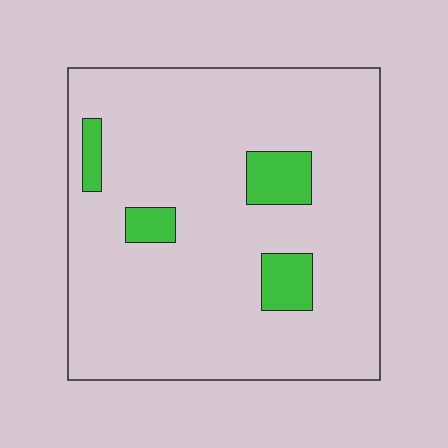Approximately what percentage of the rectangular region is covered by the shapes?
Approximately 10%.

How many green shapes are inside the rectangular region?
4.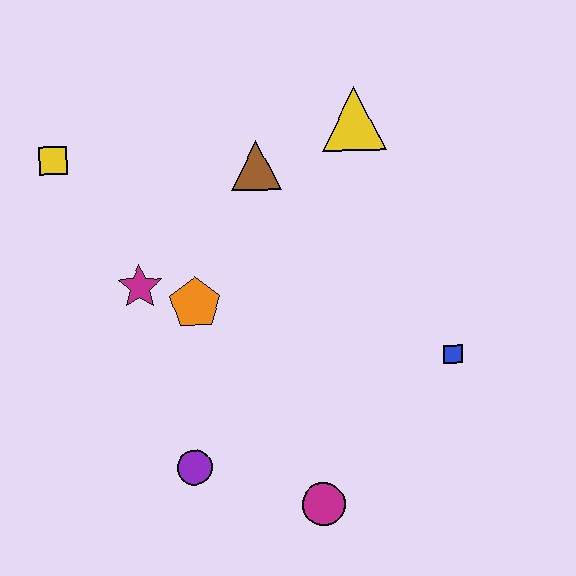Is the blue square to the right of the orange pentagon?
Yes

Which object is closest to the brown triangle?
The yellow triangle is closest to the brown triangle.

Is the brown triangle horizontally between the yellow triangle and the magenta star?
Yes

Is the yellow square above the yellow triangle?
No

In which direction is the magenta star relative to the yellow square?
The magenta star is below the yellow square.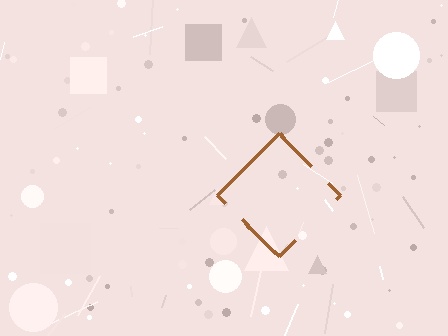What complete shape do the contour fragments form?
The contour fragments form a diamond.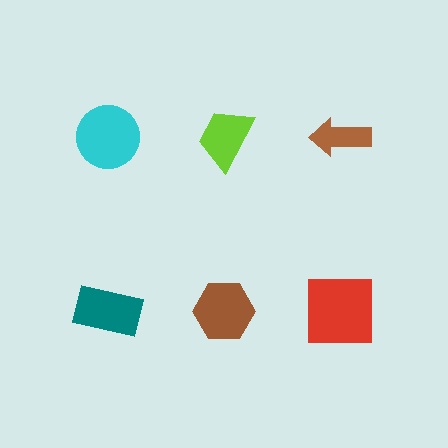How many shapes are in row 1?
3 shapes.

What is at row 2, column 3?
A red square.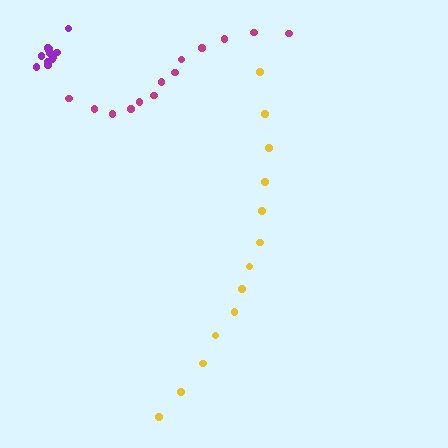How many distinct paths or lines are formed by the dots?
There are 3 distinct paths.